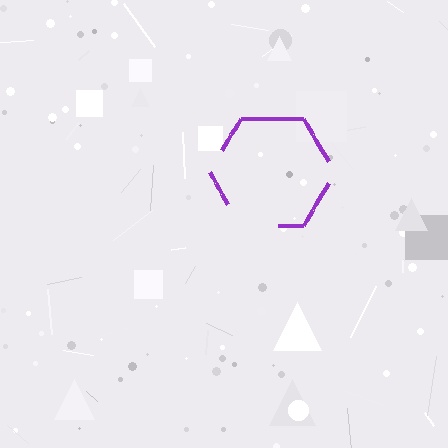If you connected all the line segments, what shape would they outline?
They would outline a hexagon.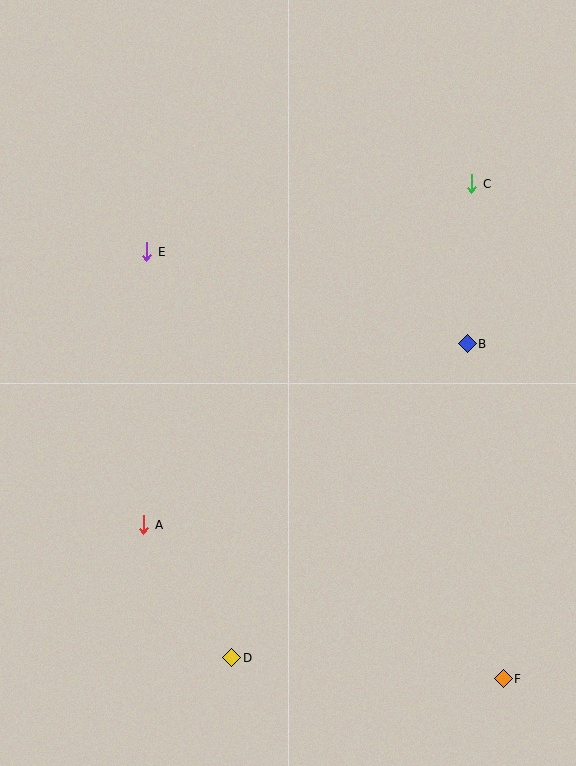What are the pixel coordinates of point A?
Point A is at (144, 525).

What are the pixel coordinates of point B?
Point B is at (467, 344).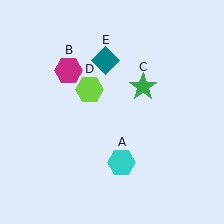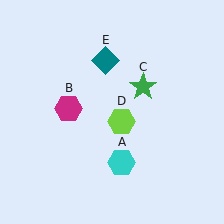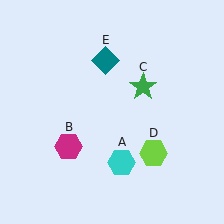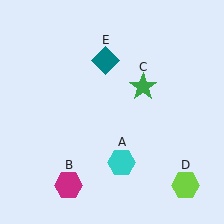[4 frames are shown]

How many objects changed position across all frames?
2 objects changed position: magenta hexagon (object B), lime hexagon (object D).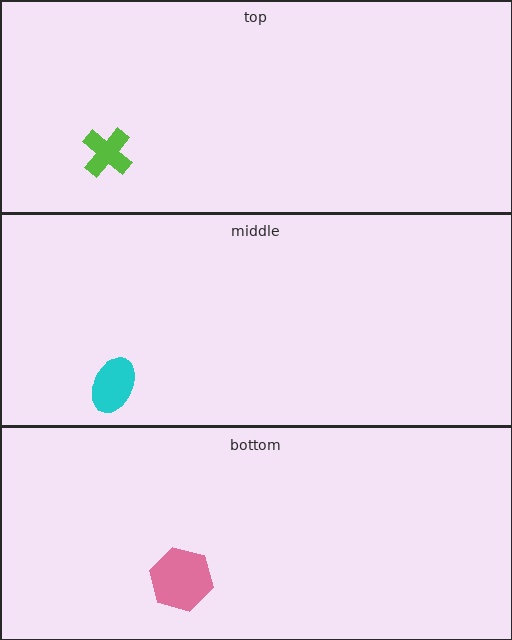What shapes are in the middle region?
The cyan ellipse.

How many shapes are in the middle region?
1.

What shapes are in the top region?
The lime cross.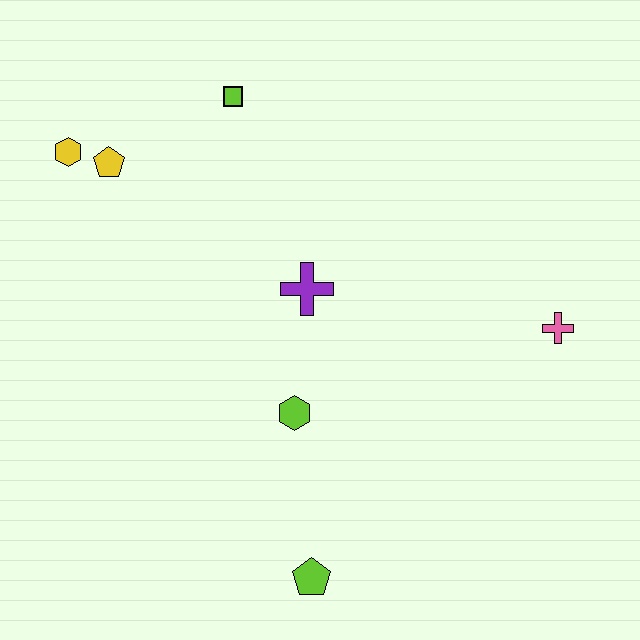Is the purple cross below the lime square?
Yes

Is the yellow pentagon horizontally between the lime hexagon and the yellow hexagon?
Yes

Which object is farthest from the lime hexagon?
The yellow hexagon is farthest from the lime hexagon.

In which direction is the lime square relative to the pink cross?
The lime square is to the left of the pink cross.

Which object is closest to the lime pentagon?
The lime hexagon is closest to the lime pentagon.